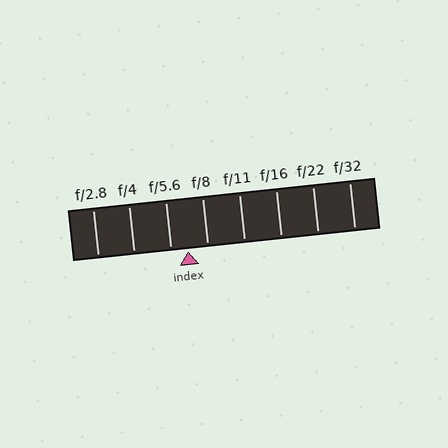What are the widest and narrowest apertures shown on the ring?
The widest aperture shown is f/2.8 and the narrowest is f/32.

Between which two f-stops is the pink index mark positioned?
The index mark is between f/5.6 and f/8.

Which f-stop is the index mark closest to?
The index mark is closest to f/5.6.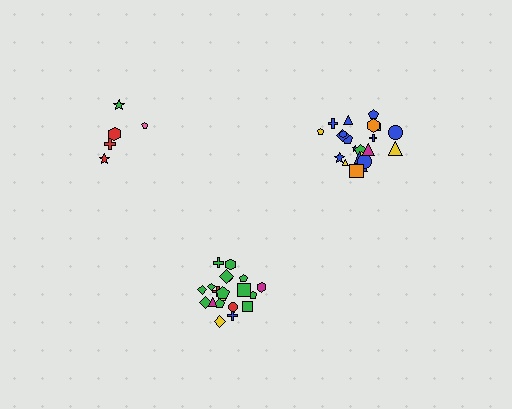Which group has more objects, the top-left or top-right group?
The top-right group.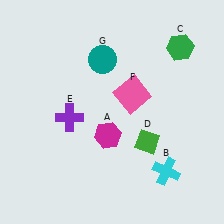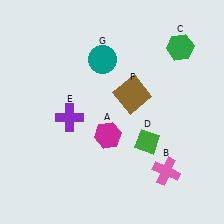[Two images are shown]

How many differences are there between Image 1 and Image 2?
There are 2 differences between the two images.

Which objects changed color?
B changed from cyan to pink. F changed from pink to brown.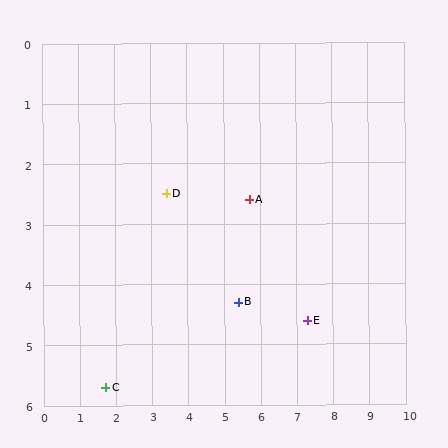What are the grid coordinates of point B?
Point B is at approximately (5.4, 4.3).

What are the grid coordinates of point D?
Point D is at approximately (3.4, 2.5).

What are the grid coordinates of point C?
Point C is at approximately (1.7, 5.7).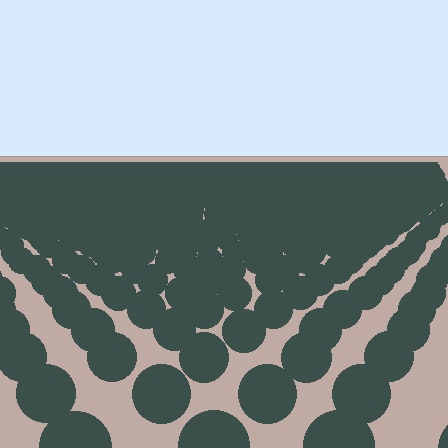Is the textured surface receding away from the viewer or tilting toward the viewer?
The surface is receding away from the viewer. Texture elements get smaller and denser toward the top.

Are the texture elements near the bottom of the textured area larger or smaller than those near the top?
Larger. Near the bottom, elements are closer to the viewer and appear at a bigger on-screen size.